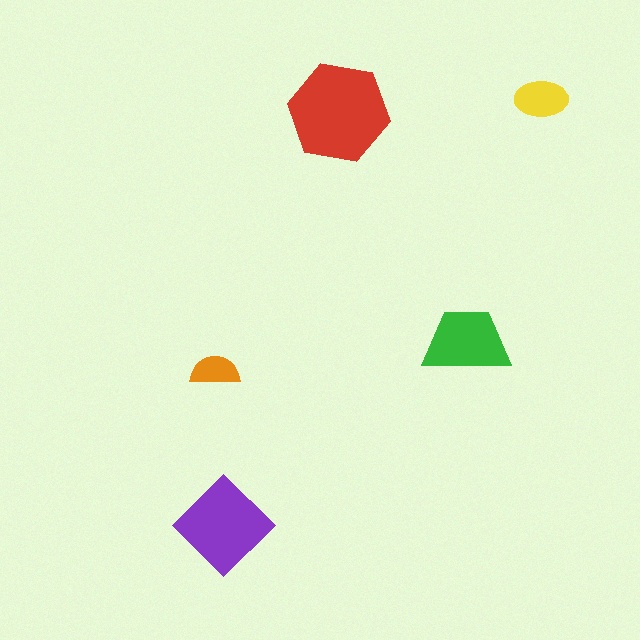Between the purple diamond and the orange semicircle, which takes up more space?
The purple diamond.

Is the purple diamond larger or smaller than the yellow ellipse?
Larger.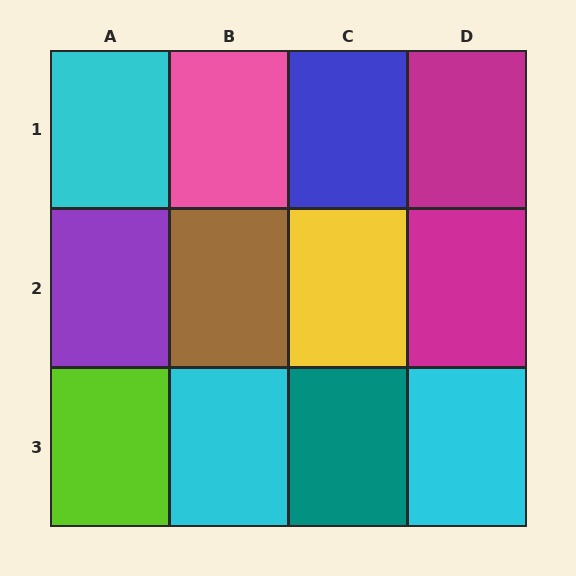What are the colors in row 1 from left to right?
Cyan, pink, blue, magenta.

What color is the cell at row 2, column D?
Magenta.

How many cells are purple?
1 cell is purple.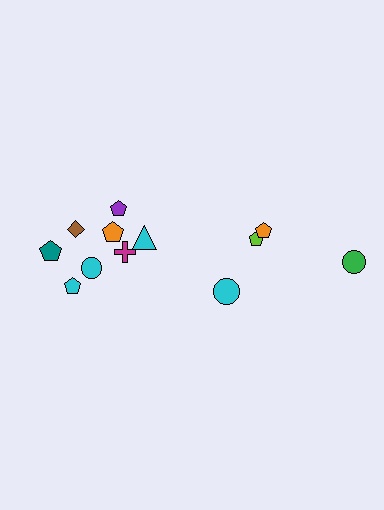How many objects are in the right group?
There are 4 objects.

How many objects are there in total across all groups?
There are 12 objects.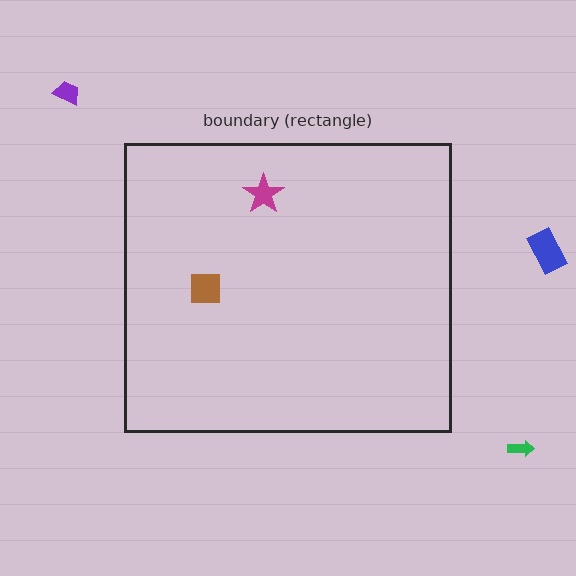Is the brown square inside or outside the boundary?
Inside.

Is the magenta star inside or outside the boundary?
Inside.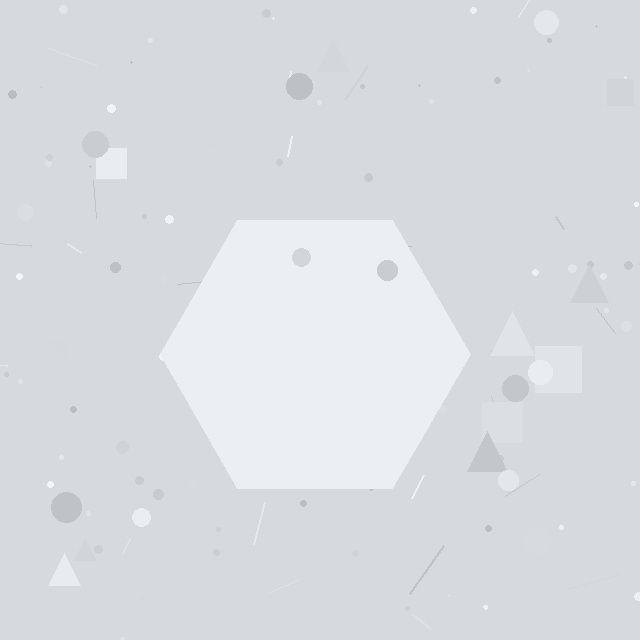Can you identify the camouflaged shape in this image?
The camouflaged shape is a hexagon.